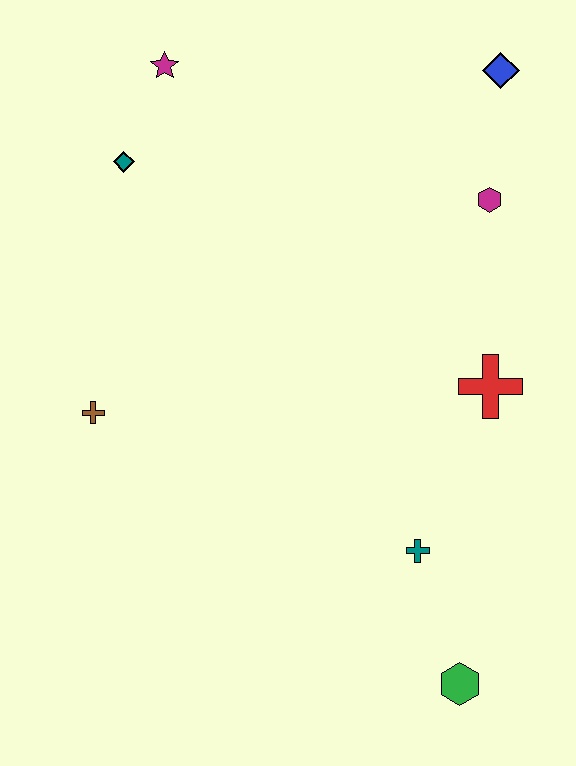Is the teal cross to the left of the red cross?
Yes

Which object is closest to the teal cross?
The green hexagon is closest to the teal cross.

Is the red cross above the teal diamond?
No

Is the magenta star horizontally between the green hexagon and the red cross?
No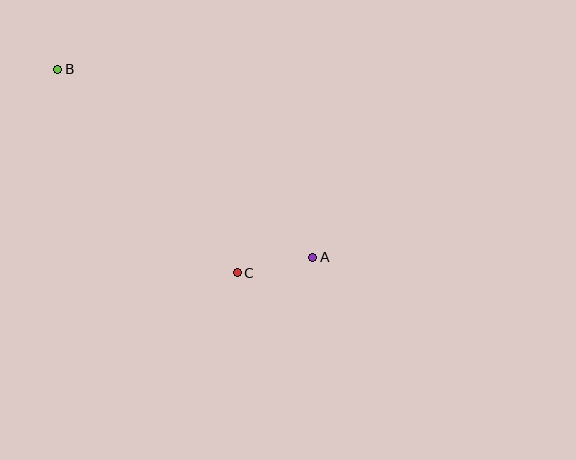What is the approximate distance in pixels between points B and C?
The distance between B and C is approximately 272 pixels.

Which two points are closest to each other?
Points A and C are closest to each other.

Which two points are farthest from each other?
Points A and B are farthest from each other.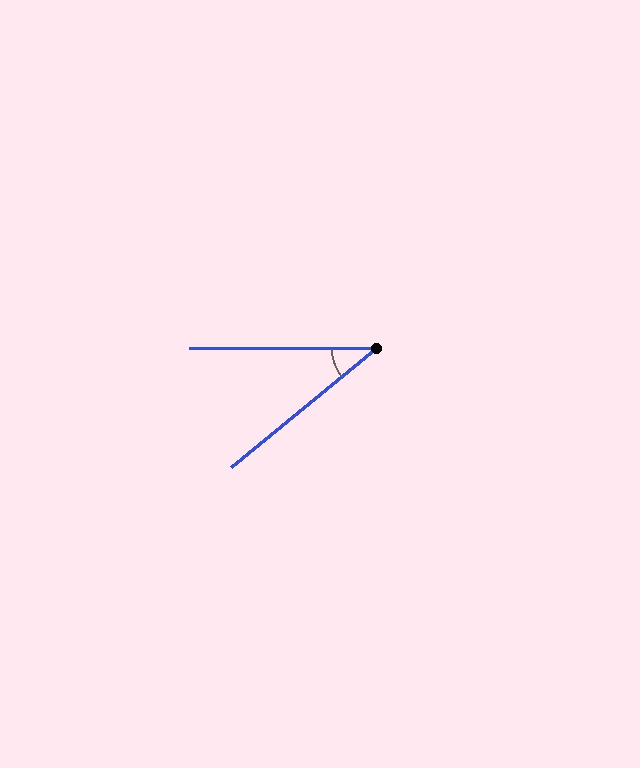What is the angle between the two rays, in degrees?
Approximately 39 degrees.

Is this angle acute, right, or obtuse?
It is acute.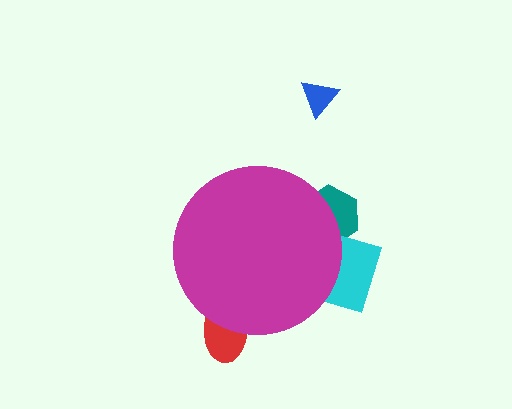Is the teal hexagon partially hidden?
Yes, the teal hexagon is partially hidden behind the magenta circle.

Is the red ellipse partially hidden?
Yes, the red ellipse is partially hidden behind the magenta circle.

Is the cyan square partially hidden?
Yes, the cyan square is partially hidden behind the magenta circle.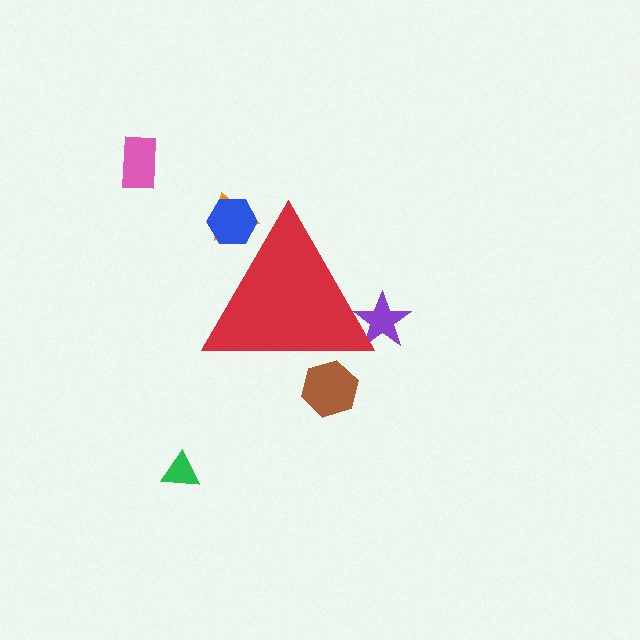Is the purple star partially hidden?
Yes, the purple star is partially hidden behind the red triangle.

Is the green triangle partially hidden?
No, the green triangle is fully visible.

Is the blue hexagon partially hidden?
Yes, the blue hexagon is partially hidden behind the red triangle.